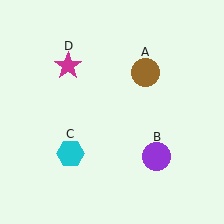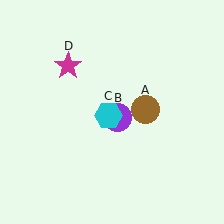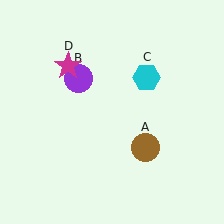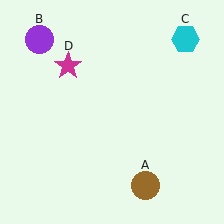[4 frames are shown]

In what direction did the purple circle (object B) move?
The purple circle (object B) moved up and to the left.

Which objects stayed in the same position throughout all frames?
Magenta star (object D) remained stationary.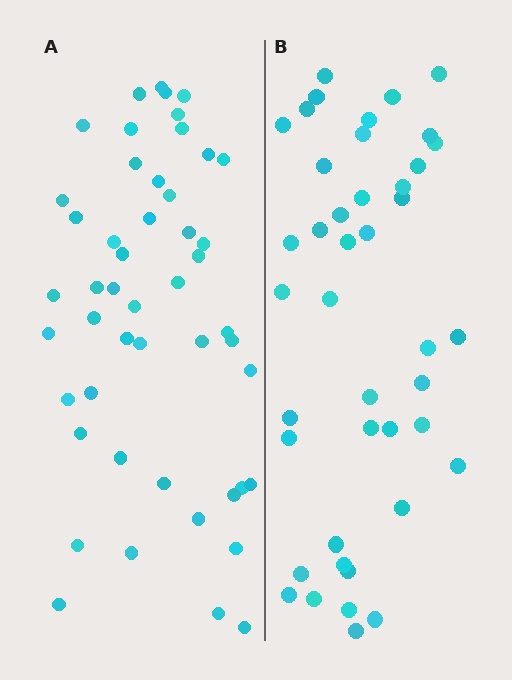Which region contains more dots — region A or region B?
Region A (the left region) has more dots.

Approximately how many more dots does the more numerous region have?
Region A has roughly 8 or so more dots than region B.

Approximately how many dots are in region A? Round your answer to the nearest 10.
About 50 dots. (The exact count is 49, which rounds to 50.)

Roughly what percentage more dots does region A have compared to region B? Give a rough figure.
About 15% more.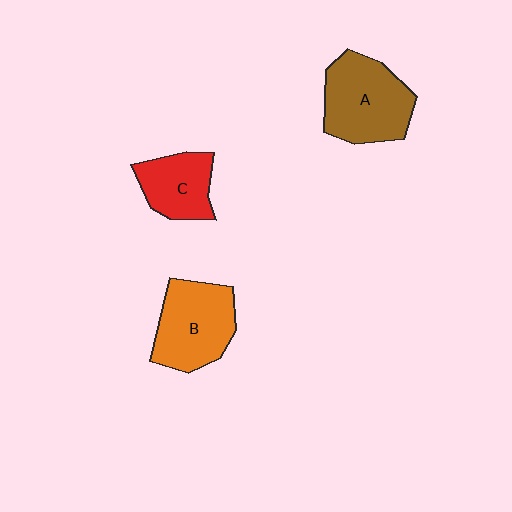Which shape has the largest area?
Shape A (brown).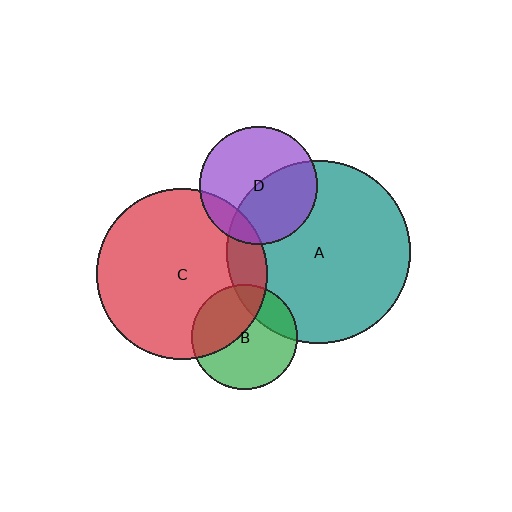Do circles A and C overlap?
Yes.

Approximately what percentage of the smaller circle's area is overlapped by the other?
Approximately 15%.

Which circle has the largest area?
Circle A (teal).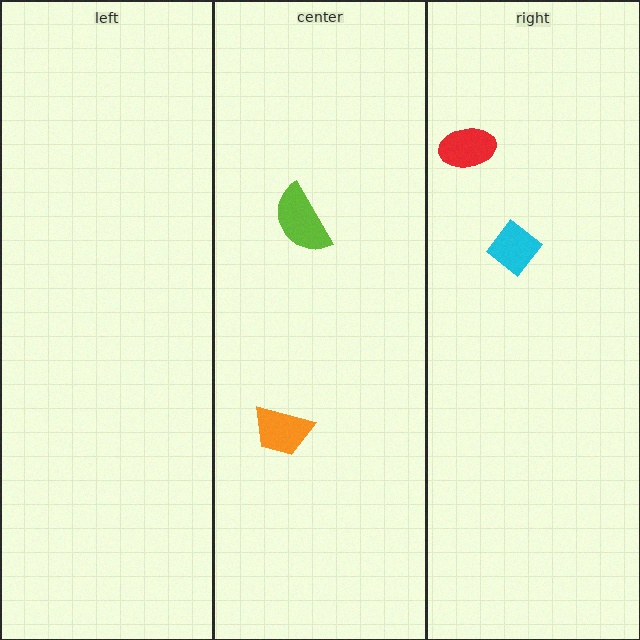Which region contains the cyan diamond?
The right region.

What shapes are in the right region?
The cyan diamond, the red ellipse.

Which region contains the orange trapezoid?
The center region.